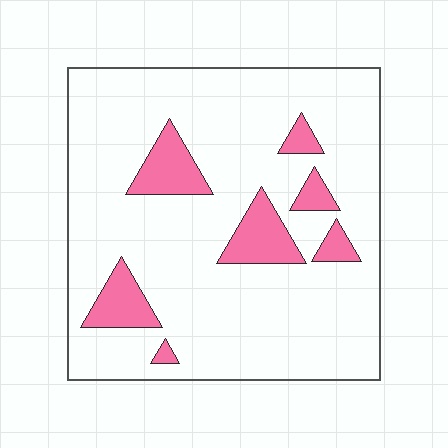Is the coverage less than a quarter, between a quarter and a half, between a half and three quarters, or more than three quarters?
Less than a quarter.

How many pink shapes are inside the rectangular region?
7.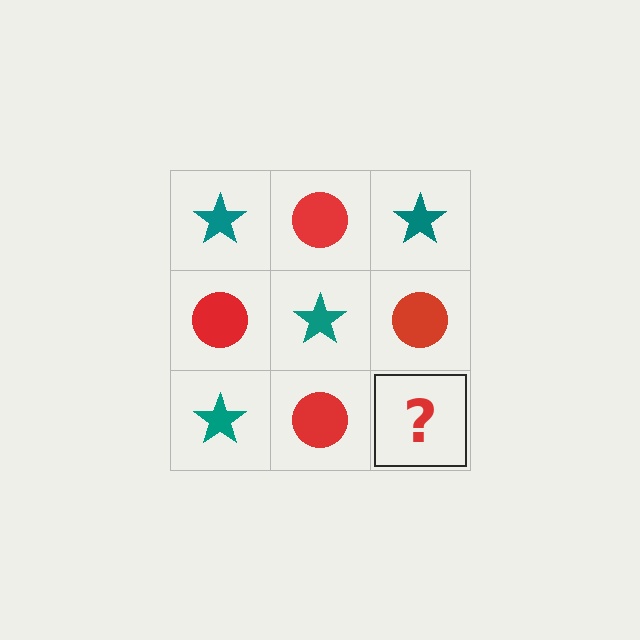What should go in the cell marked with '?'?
The missing cell should contain a teal star.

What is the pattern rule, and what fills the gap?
The rule is that it alternates teal star and red circle in a checkerboard pattern. The gap should be filled with a teal star.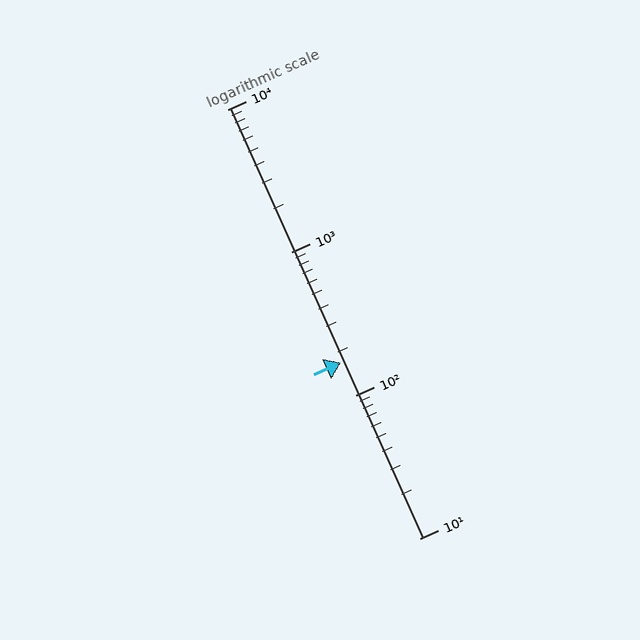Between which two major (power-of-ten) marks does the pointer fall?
The pointer is between 100 and 1000.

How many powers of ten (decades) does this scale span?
The scale spans 3 decades, from 10 to 10000.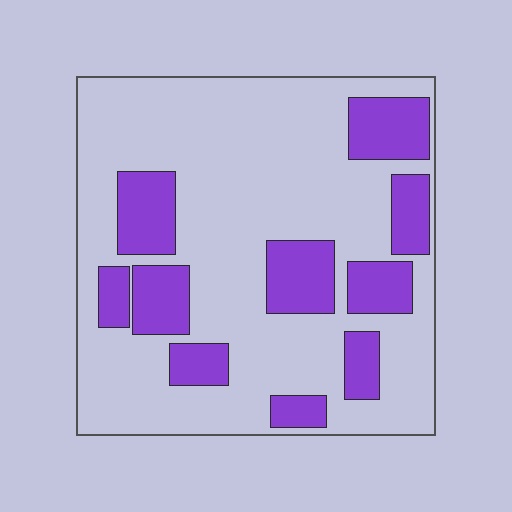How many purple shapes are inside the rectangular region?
10.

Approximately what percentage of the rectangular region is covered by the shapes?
Approximately 25%.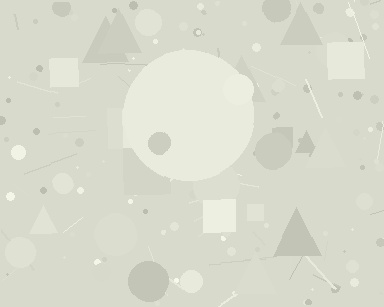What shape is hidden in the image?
A circle is hidden in the image.